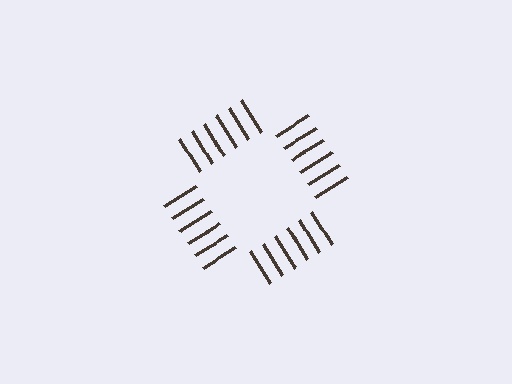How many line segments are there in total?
24 — 6 along each of the 4 edges.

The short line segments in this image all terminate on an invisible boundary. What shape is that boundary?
An illusory square — the line segments terminate on its edges but no continuous stroke is drawn.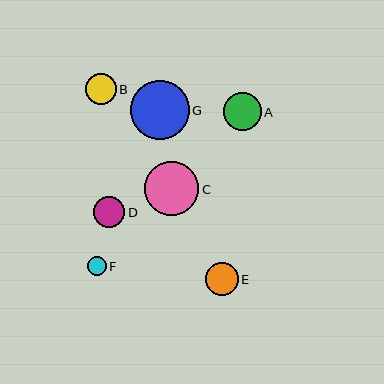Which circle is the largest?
Circle G is the largest with a size of approximately 59 pixels.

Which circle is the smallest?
Circle F is the smallest with a size of approximately 19 pixels.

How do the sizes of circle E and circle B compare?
Circle E and circle B are approximately the same size.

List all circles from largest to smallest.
From largest to smallest: G, C, A, E, D, B, F.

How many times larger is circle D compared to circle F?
Circle D is approximately 1.7 times the size of circle F.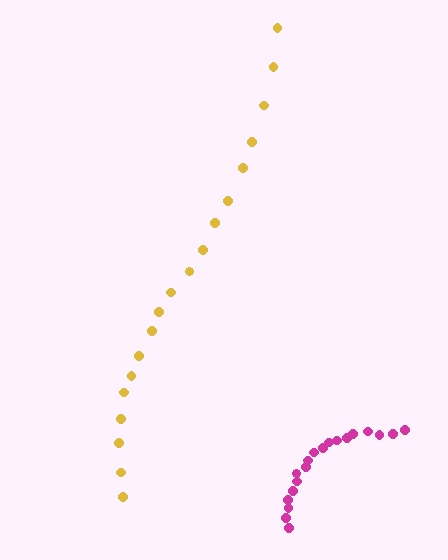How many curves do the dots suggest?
There are 2 distinct paths.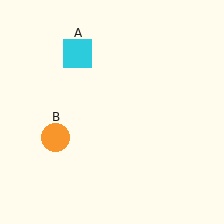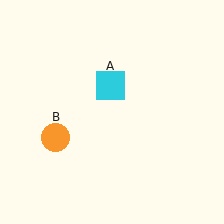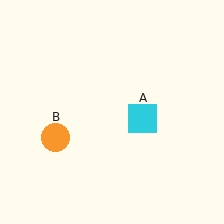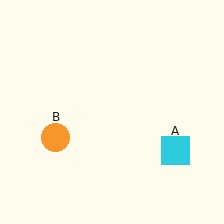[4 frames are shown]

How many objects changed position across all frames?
1 object changed position: cyan square (object A).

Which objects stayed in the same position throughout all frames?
Orange circle (object B) remained stationary.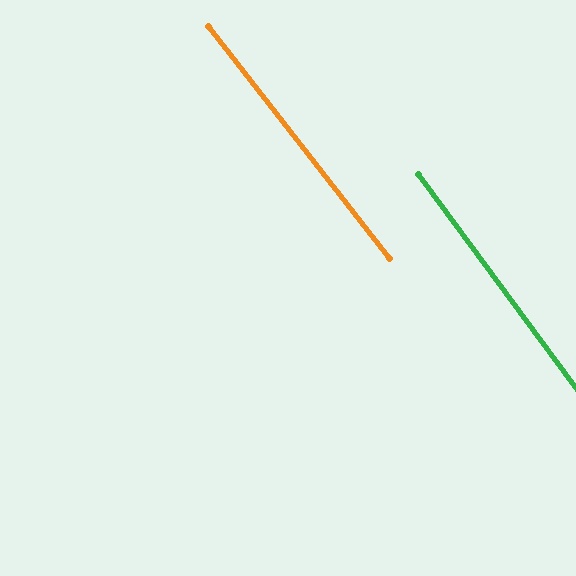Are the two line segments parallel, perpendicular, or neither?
Parallel — their directions differ by only 1.6°.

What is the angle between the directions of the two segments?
Approximately 2 degrees.